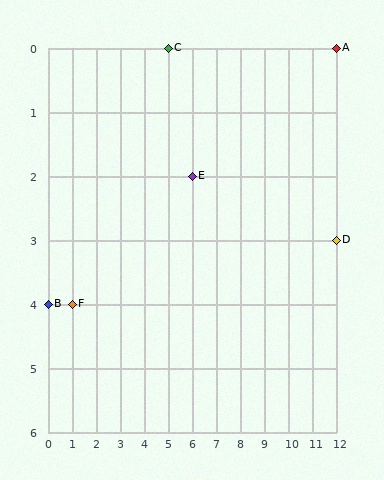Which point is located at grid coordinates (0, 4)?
Point B is at (0, 4).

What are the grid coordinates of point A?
Point A is at grid coordinates (12, 0).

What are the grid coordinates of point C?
Point C is at grid coordinates (5, 0).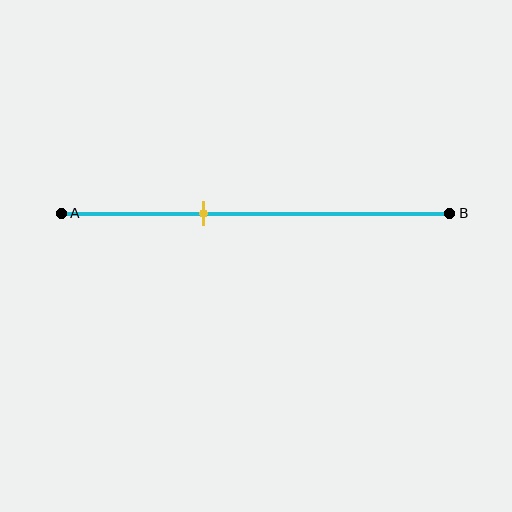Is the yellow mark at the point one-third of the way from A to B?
No, the mark is at about 35% from A, not at the 33% one-third point.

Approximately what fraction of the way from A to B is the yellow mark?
The yellow mark is approximately 35% of the way from A to B.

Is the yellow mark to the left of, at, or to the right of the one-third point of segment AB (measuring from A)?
The yellow mark is to the right of the one-third point of segment AB.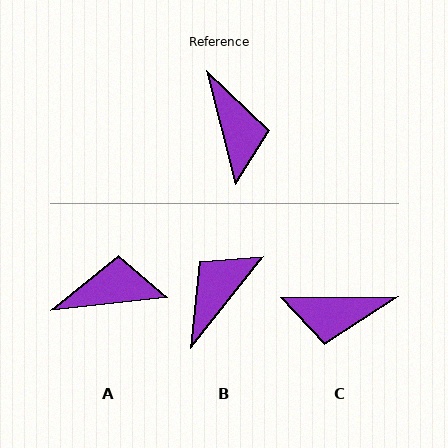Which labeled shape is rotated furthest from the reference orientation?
B, about 127 degrees away.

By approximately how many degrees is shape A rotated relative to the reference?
Approximately 82 degrees counter-clockwise.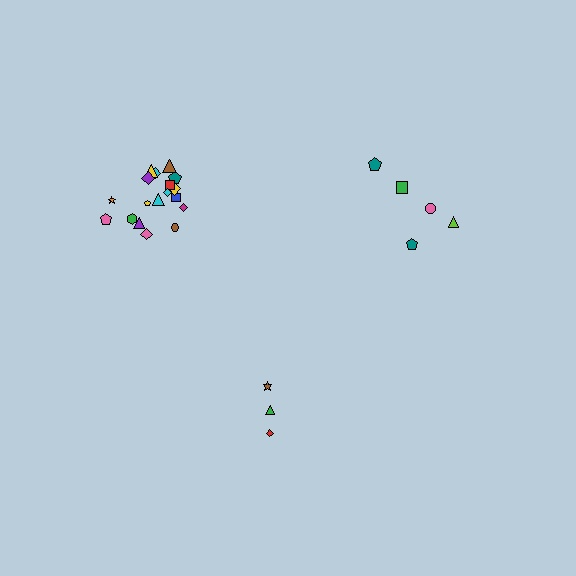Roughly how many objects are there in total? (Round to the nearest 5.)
Roughly 25 objects in total.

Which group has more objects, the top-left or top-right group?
The top-left group.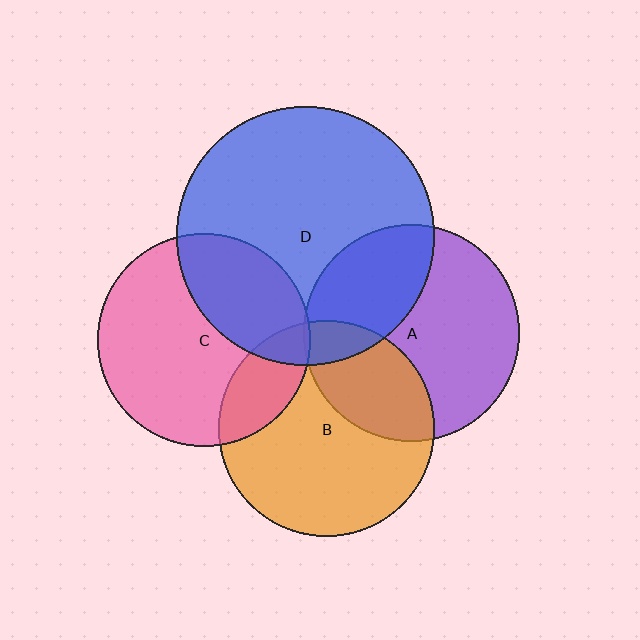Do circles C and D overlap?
Yes.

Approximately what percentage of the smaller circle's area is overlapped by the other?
Approximately 35%.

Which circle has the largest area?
Circle D (blue).